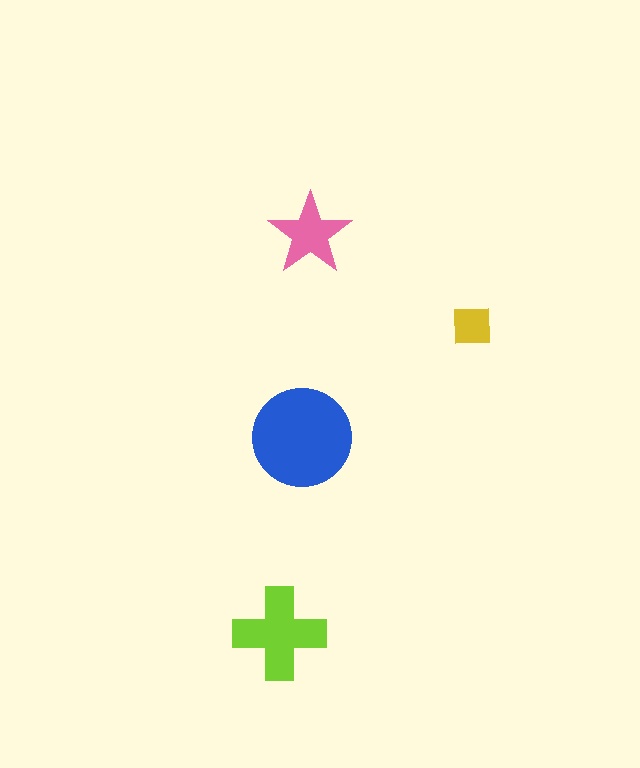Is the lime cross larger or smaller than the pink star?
Larger.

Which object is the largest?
The blue circle.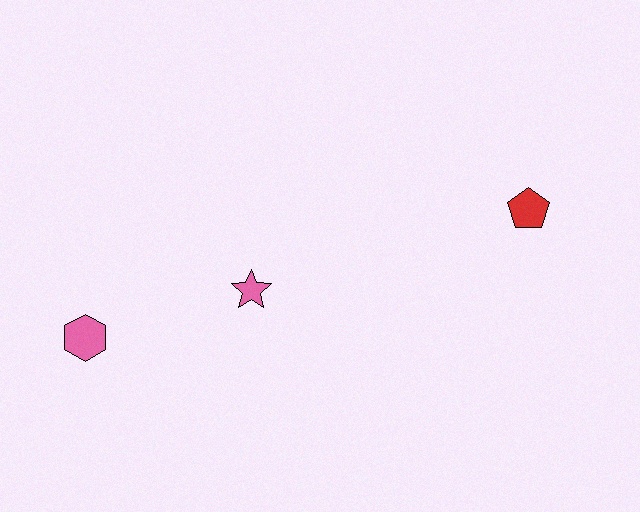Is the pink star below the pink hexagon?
No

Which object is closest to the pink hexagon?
The pink star is closest to the pink hexagon.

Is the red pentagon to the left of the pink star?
No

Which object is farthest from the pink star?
The red pentagon is farthest from the pink star.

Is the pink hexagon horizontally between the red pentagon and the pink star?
No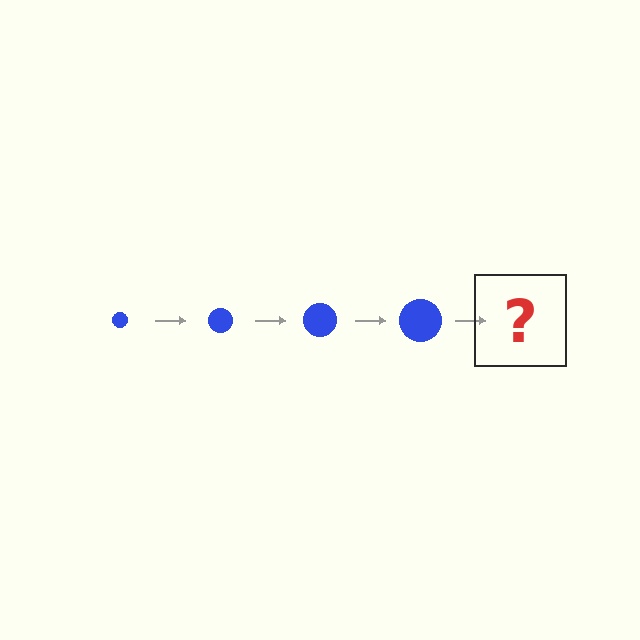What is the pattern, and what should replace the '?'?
The pattern is that the circle gets progressively larger each step. The '?' should be a blue circle, larger than the previous one.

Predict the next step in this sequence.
The next step is a blue circle, larger than the previous one.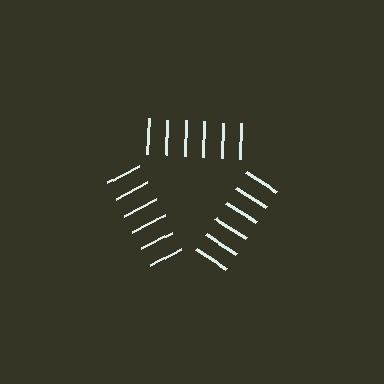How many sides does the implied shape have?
3 sides — the line-ends trace a triangle.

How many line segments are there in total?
18 — 6 along each of the 3 edges.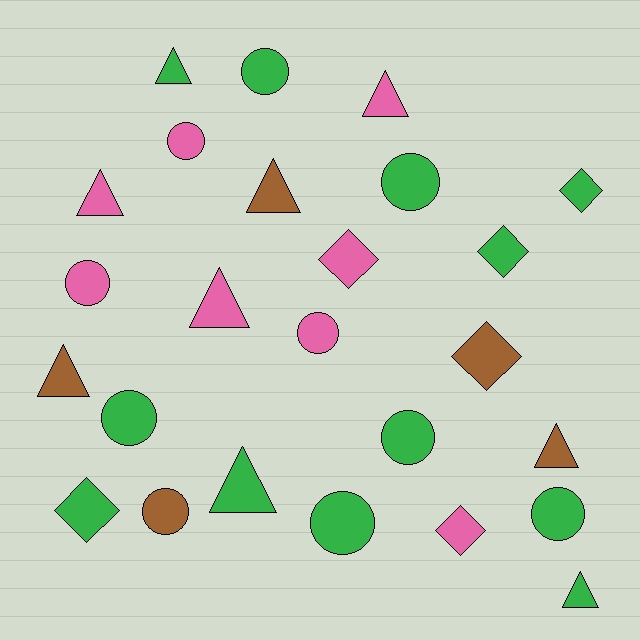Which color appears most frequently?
Green, with 12 objects.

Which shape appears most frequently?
Circle, with 10 objects.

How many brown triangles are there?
There are 3 brown triangles.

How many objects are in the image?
There are 25 objects.